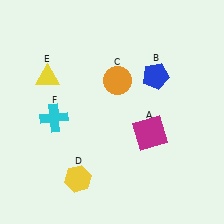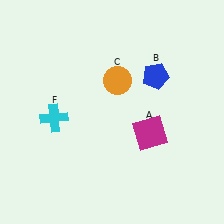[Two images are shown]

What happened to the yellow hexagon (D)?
The yellow hexagon (D) was removed in Image 2. It was in the bottom-left area of Image 1.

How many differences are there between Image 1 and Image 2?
There are 2 differences between the two images.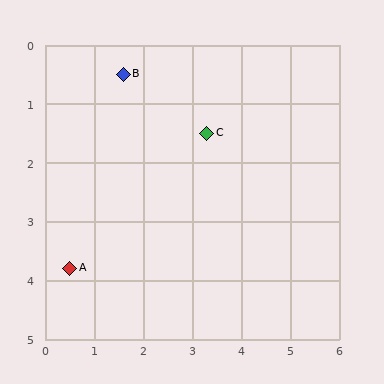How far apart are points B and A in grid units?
Points B and A are about 3.5 grid units apart.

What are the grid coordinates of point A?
Point A is at approximately (0.5, 3.8).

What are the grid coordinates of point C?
Point C is at approximately (3.3, 1.5).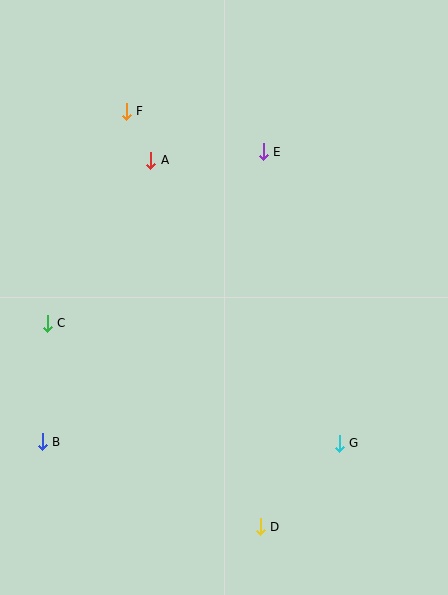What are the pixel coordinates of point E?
Point E is at (263, 152).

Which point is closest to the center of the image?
Point E at (263, 152) is closest to the center.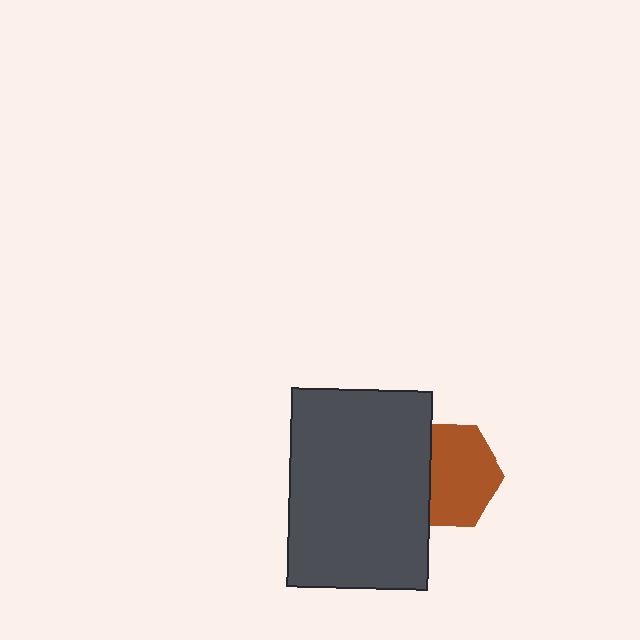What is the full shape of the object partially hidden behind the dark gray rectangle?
The partially hidden object is a brown hexagon.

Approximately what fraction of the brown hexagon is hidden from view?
Roughly 33% of the brown hexagon is hidden behind the dark gray rectangle.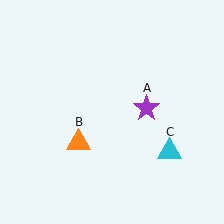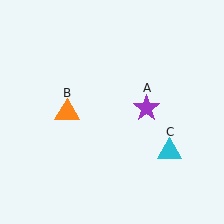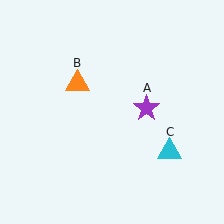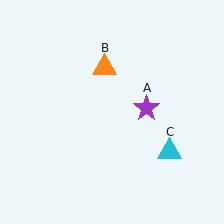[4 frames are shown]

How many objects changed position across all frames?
1 object changed position: orange triangle (object B).